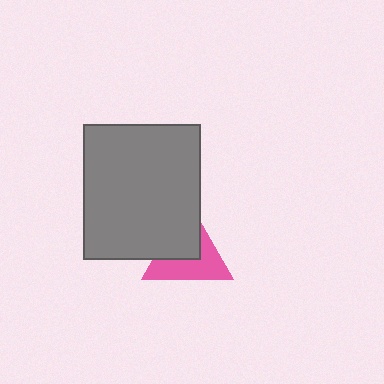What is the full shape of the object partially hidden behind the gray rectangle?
The partially hidden object is a pink triangle.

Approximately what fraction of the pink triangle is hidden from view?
Roughly 46% of the pink triangle is hidden behind the gray rectangle.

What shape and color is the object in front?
The object in front is a gray rectangle.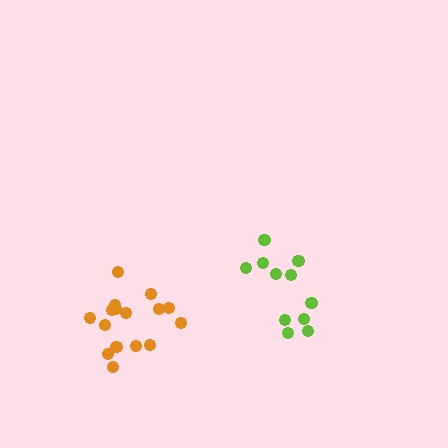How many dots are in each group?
Group 1: 11 dots, Group 2: 16 dots (27 total).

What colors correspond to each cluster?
The clusters are colored: lime, orange.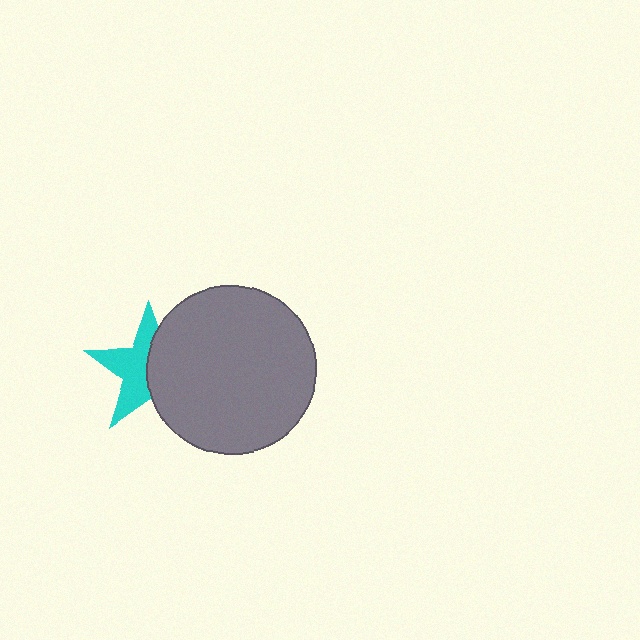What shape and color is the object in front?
The object in front is a gray circle.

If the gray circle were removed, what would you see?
You would see the complete cyan star.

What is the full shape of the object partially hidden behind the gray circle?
The partially hidden object is a cyan star.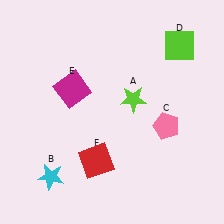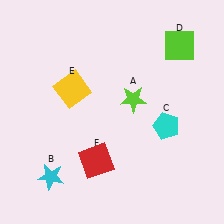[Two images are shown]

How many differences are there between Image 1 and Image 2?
There are 2 differences between the two images.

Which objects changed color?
C changed from pink to cyan. E changed from magenta to yellow.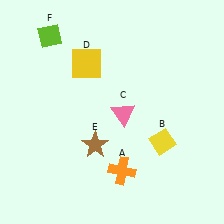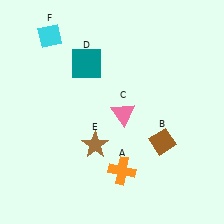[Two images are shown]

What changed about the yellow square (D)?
In Image 1, D is yellow. In Image 2, it changed to teal.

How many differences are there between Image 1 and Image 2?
There are 3 differences between the two images.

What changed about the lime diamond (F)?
In Image 1, F is lime. In Image 2, it changed to cyan.